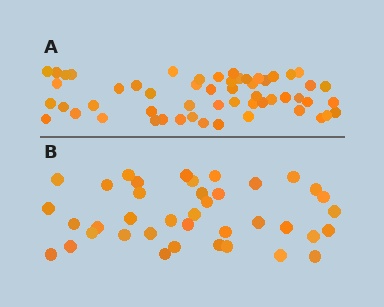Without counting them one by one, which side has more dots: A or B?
Region A (the top region) has more dots.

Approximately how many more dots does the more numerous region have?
Region A has approximately 15 more dots than region B.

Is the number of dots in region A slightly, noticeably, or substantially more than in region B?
Region A has noticeably more, but not dramatically so. The ratio is roughly 1.4 to 1.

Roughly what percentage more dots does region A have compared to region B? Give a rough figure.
About 40% more.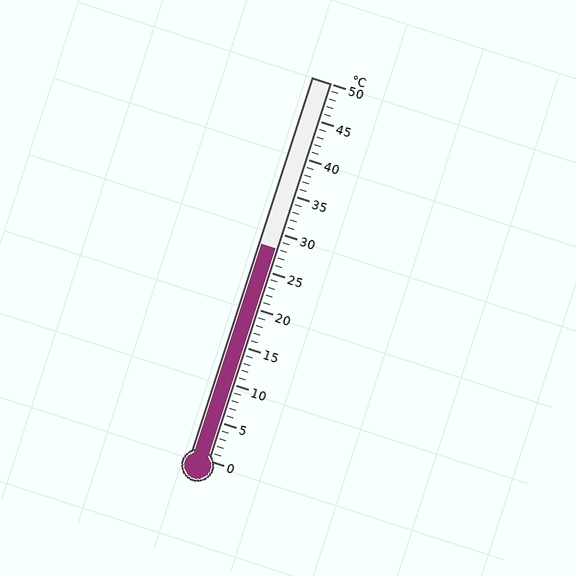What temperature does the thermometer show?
The thermometer shows approximately 28°C.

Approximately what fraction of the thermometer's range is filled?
The thermometer is filled to approximately 55% of its range.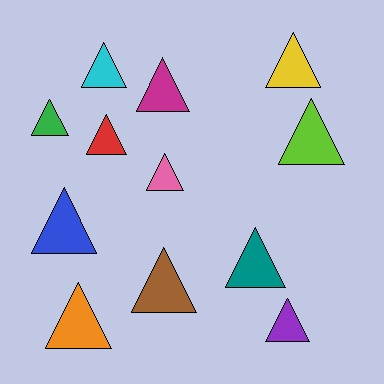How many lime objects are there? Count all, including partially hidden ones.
There is 1 lime object.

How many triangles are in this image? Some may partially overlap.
There are 12 triangles.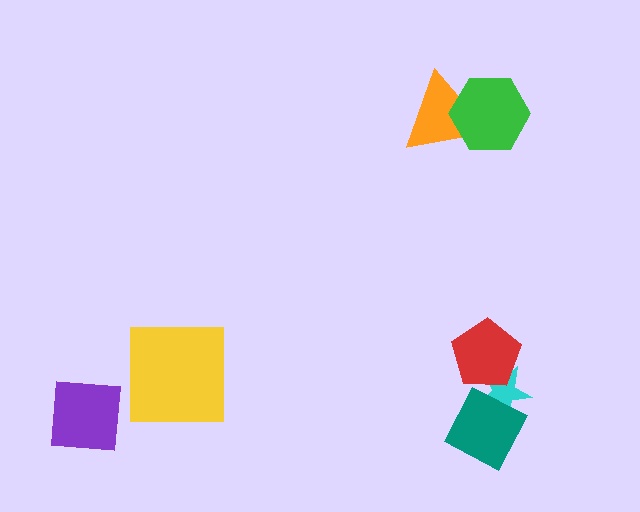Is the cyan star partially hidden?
Yes, it is partially covered by another shape.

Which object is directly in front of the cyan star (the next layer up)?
The red pentagon is directly in front of the cyan star.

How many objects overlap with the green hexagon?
1 object overlaps with the green hexagon.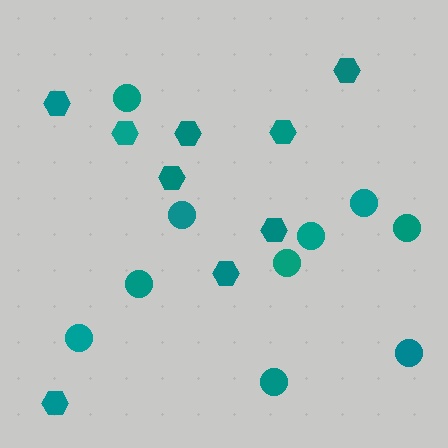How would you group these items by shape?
There are 2 groups: one group of circles (10) and one group of hexagons (9).